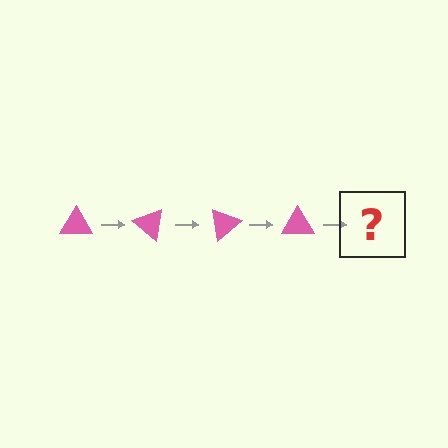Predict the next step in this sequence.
The next step is a pink triangle rotated 160 degrees.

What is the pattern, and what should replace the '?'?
The pattern is that the triangle rotates 40 degrees each step. The '?' should be a pink triangle rotated 160 degrees.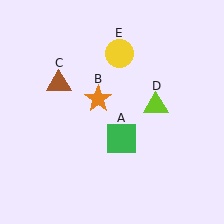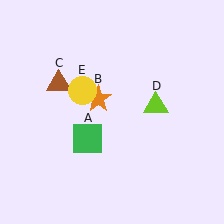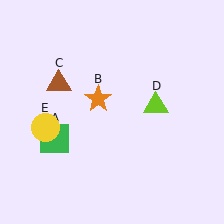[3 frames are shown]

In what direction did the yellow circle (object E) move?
The yellow circle (object E) moved down and to the left.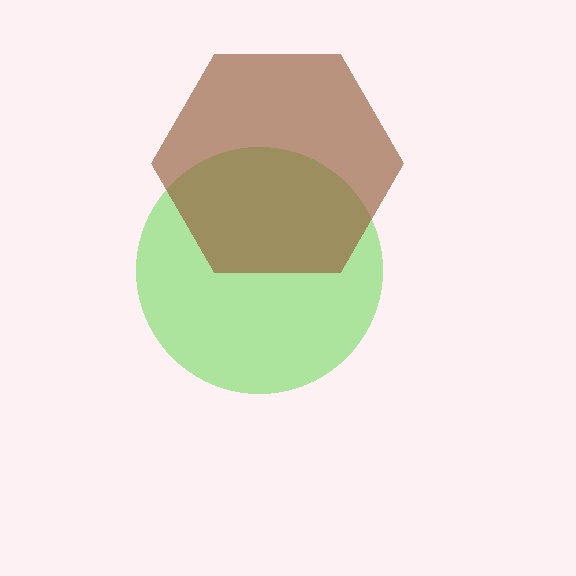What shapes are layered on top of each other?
The layered shapes are: a lime circle, a brown hexagon.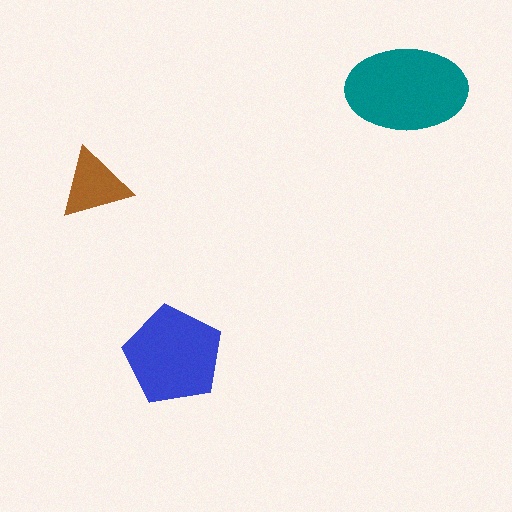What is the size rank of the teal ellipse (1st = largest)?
1st.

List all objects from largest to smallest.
The teal ellipse, the blue pentagon, the brown triangle.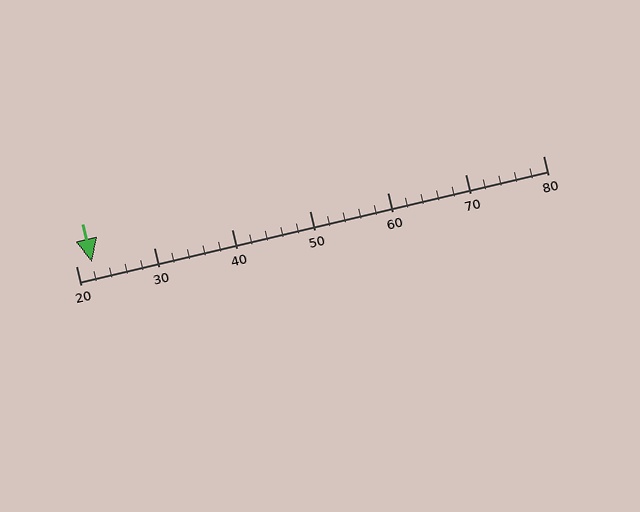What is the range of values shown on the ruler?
The ruler shows values from 20 to 80.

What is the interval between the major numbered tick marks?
The major tick marks are spaced 10 units apart.